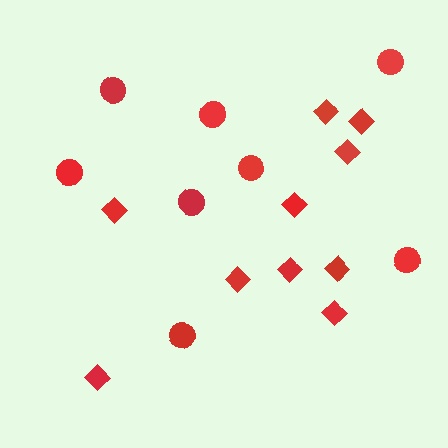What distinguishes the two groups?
There are 2 groups: one group of circles (8) and one group of diamonds (10).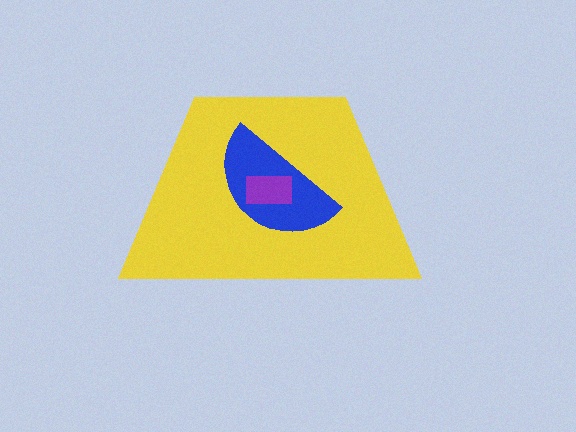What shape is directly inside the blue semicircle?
The purple rectangle.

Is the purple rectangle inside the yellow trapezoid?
Yes.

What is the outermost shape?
The yellow trapezoid.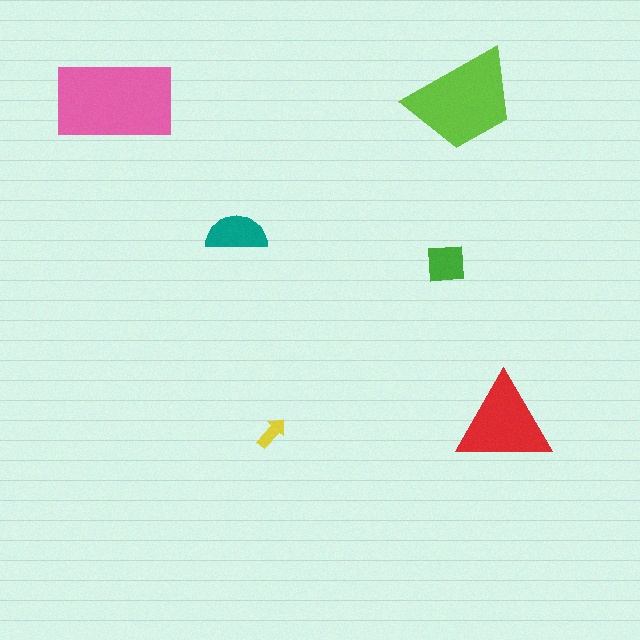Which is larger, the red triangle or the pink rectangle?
The pink rectangle.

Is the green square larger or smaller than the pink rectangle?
Smaller.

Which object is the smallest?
The yellow arrow.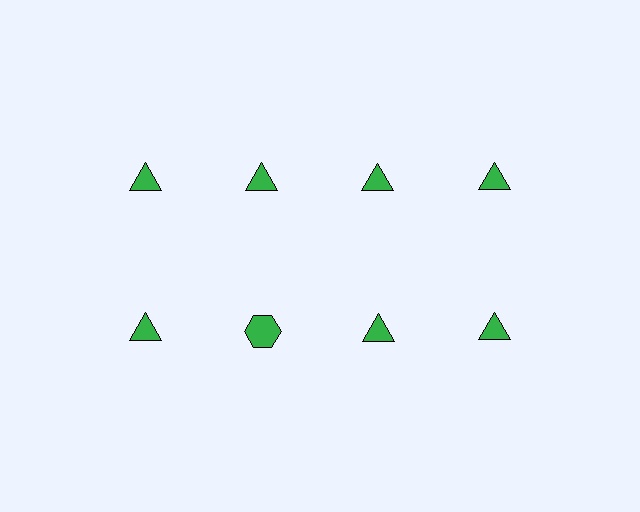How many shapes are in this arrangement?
There are 8 shapes arranged in a grid pattern.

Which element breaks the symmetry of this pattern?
The green hexagon in the second row, second from left column breaks the symmetry. All other shapes are green triangles.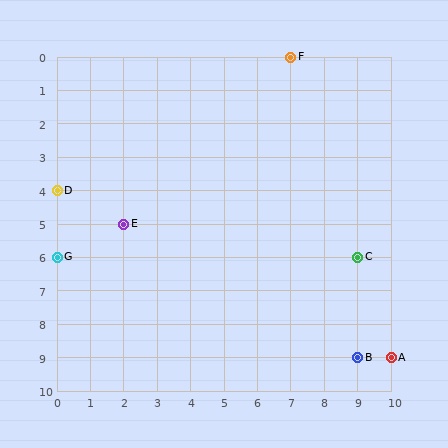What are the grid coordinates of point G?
Point G is at grid coordinates (0, 6).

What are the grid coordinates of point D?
Point D is at grid coordinates (0, 4).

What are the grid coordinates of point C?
Point C is at grid coordinates (9, 6).